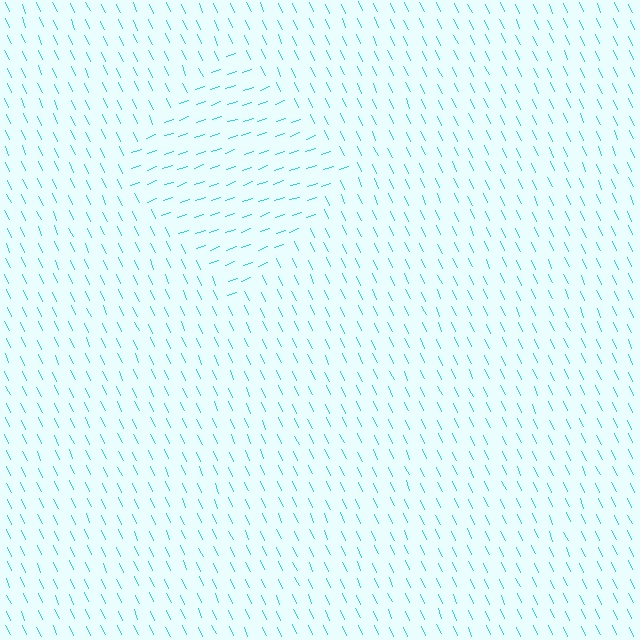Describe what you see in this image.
The image is filled with small cyan line segments. A diamond region in the image has lines oriented differently from the surrounding lines, creating a visible texture boundary.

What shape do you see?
I see a diamond.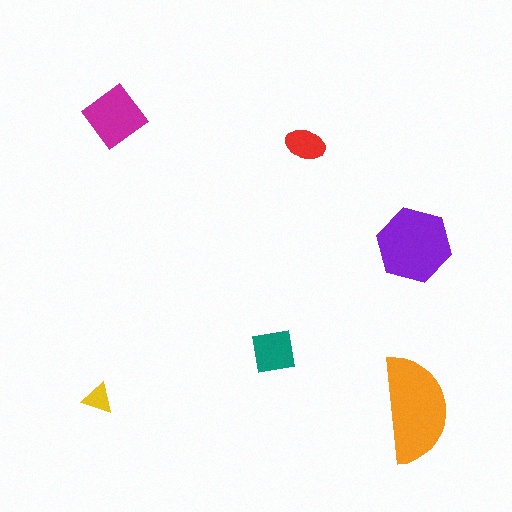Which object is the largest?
The orange semicircle.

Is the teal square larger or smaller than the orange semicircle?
Smaller.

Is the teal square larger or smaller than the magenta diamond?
Smaller.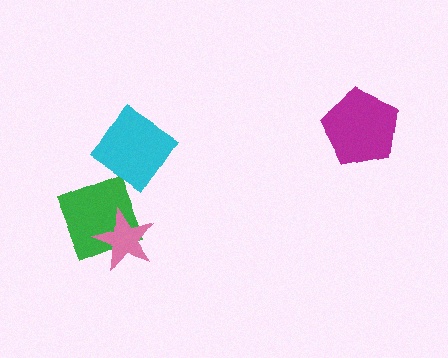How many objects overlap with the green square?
1 object overlaps with the green square.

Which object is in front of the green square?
The pink star is in front of the green square.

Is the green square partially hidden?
Yes, it is partially covered by another shape.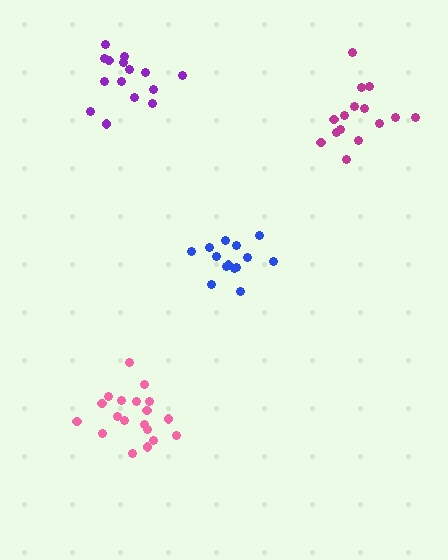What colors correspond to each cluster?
The clusters are colored: magenta, purple, pink, blue.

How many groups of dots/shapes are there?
There are 4 groups.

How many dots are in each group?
Group 1: 15 dots, Group 2: 15 dots, Group 3: 19 dots, Group 4: 14 dots (63 total).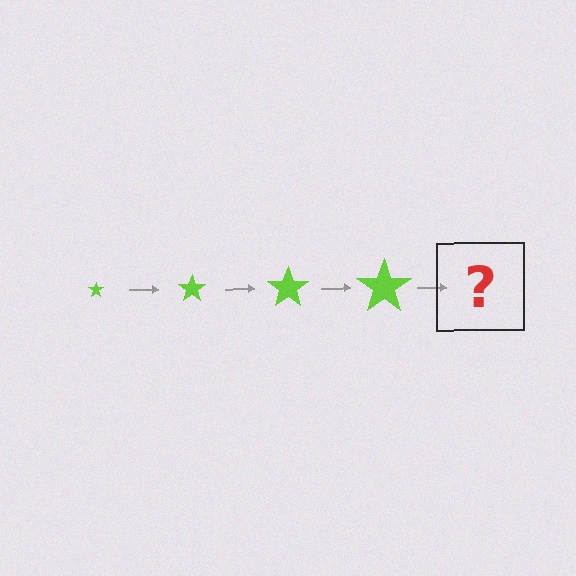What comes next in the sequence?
The next element should be a lime star, larger than the previous one.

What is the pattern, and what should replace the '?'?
The pattern is that the star gets progressively larger each step. The '?' should be a lime star, larger than the previous one.